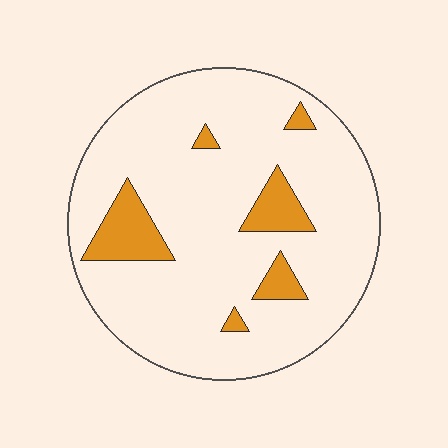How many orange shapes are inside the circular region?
6.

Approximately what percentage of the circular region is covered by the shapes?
Approximately 10%.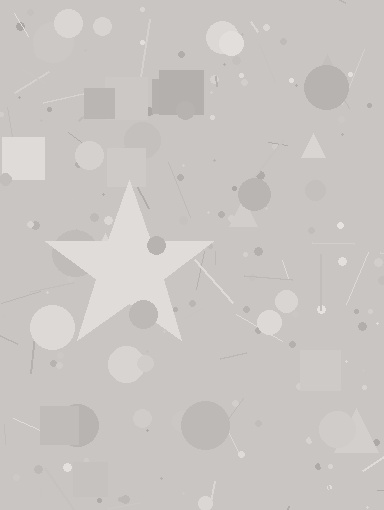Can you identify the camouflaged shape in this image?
The camouflaged shape is a star.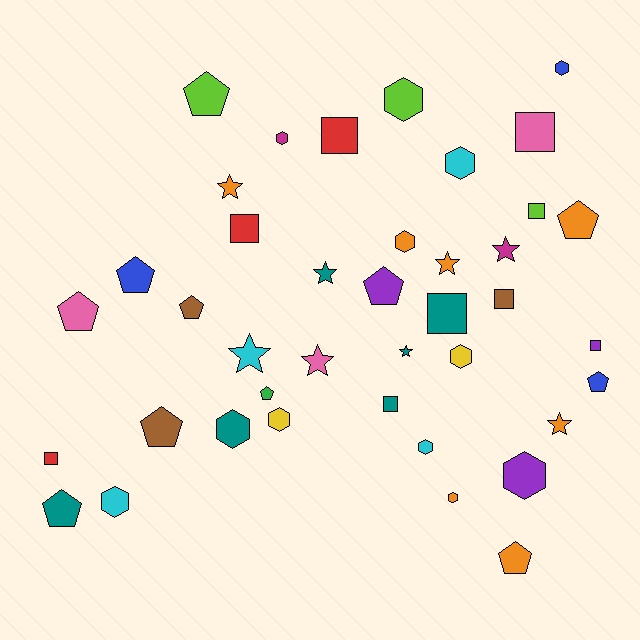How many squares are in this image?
There are 9 squares.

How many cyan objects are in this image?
There are 4 cyan objects.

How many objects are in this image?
There are 40 objects.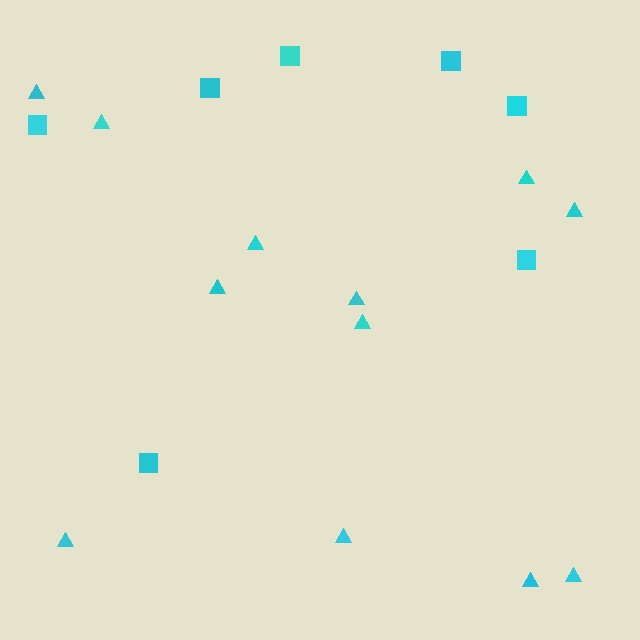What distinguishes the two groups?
There are 2 groups: one group of squares (7) and one group of triangles (12).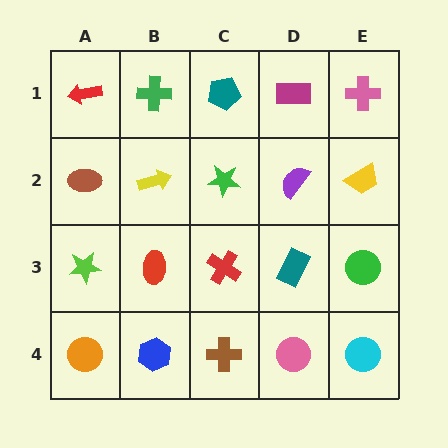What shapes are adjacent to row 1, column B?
A yellow arrow (row 2, column B), a red arrow (row 1, column A), a teal pentagon (row 1, column C).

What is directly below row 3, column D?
A pink circle.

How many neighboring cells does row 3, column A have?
3.